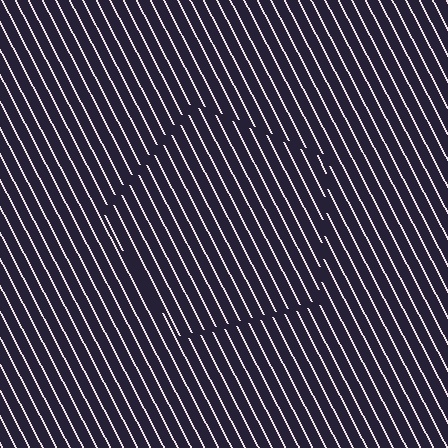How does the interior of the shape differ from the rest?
The interior of the shape contains the same grating, shifted by half a period — the contour is defined by the phase discontinuity where line-ends from the inner and outer gratings abut.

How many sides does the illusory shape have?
5 sides — the line-ends trace a pentagon.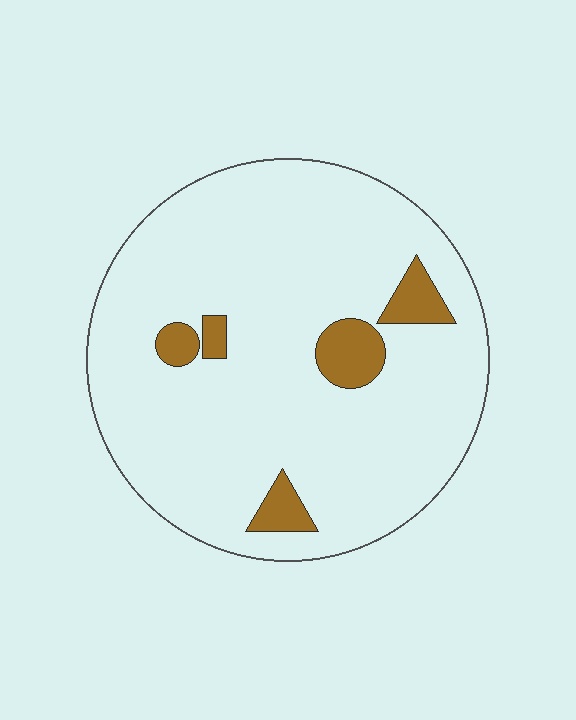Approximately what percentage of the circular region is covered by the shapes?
Approximately 10%.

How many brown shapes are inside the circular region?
5.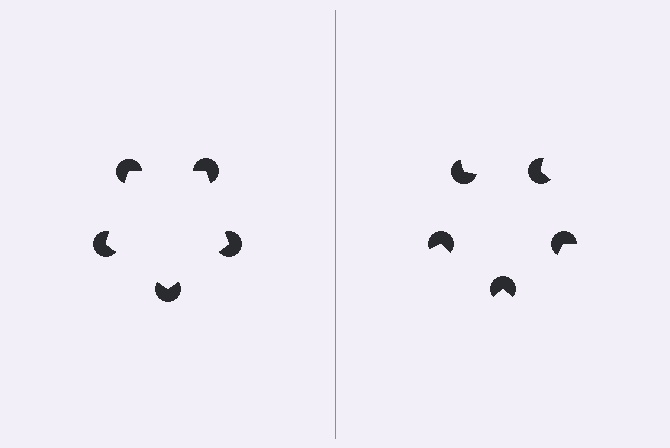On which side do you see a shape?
An illusory pentagon appears on the left side. On the right side the wedge cuts are rotated, so no coherent shape forms.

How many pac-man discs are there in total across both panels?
10 — 5 on each side.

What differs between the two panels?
The pac-man discs are positioned identically on both sides; only the wedge orientations differ. On the left they align to a pentagon; on the right they are misaligned.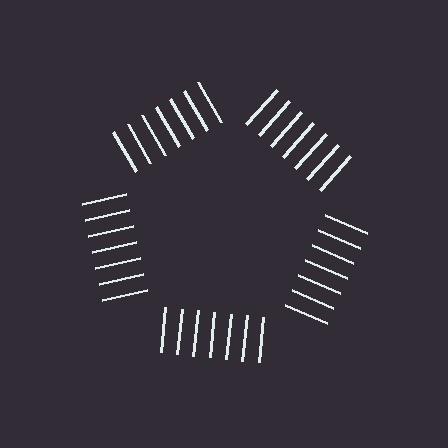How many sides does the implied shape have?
5 sides — the line-ends trace a pentagon.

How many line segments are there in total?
35 — 7 along each of the 5 edges.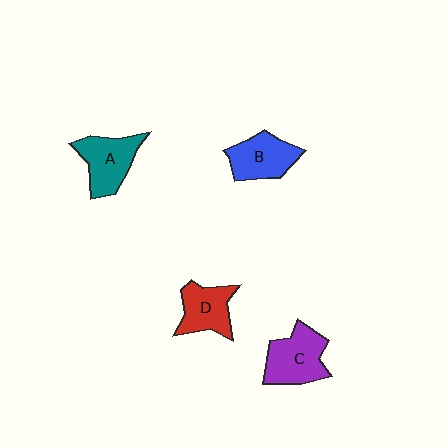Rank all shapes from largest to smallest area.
From largest to smallest: C (purple), A (teal), B (blue), D (red).